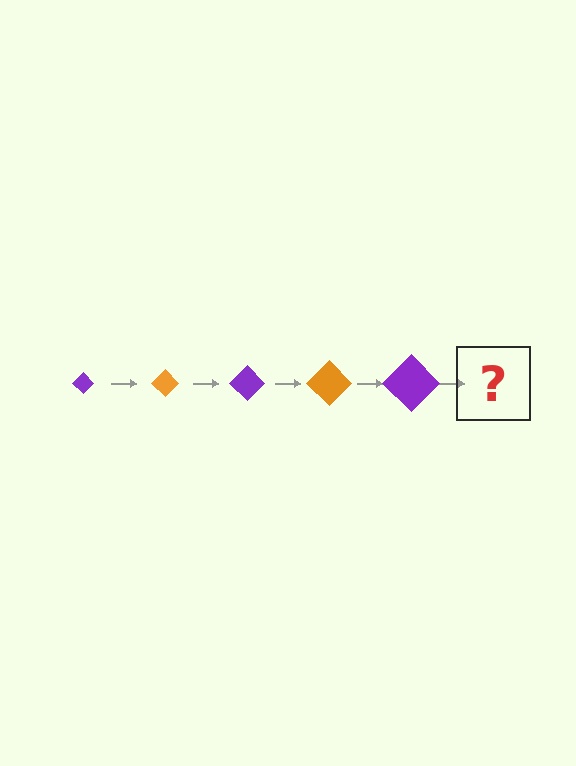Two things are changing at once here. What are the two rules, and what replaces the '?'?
The two rules are that the diamond grows larger each step and the color cycles through purple and orange. The '?' should be an orange diamond, larger than the previous one.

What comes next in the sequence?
The next element should be an orange diamond, larger than the previous one.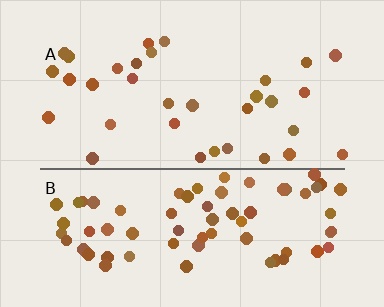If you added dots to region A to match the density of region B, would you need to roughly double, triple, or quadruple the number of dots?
Approximately double.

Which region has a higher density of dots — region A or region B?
B (the bottom).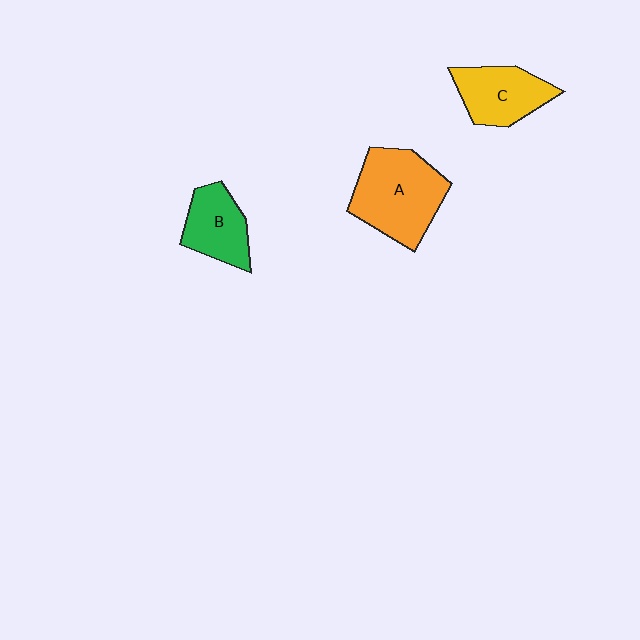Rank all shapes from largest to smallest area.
From largest to smallest: A (orange), C (yellow), B (green).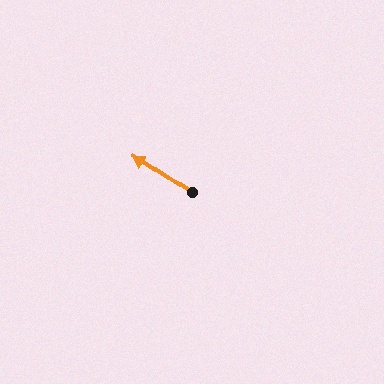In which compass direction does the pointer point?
Northwest.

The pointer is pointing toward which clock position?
Roughly 10 o'clock.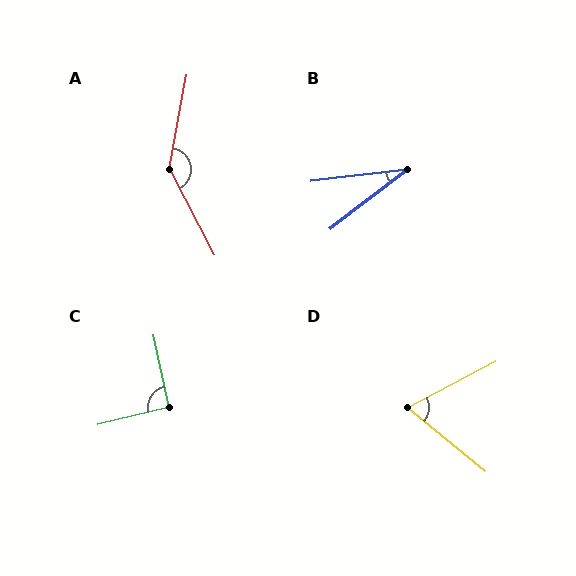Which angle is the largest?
A, at approximately 142 degrees.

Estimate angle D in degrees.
Approximately 67 degrees.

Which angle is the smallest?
B, at approximately 30 degrees.